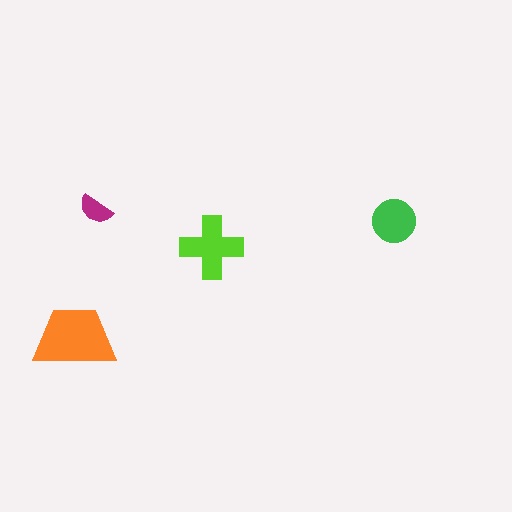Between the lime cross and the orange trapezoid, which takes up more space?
The orange trapezoid.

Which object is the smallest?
The magenta semicircle.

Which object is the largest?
The orange trapezoid.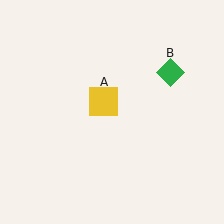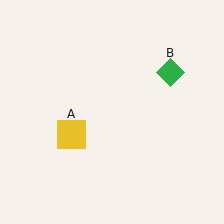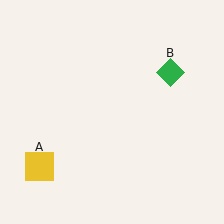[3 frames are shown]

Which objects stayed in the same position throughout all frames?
Green diamond (object B) remained stationary.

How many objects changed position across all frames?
1 object changed position: yellow square (object A).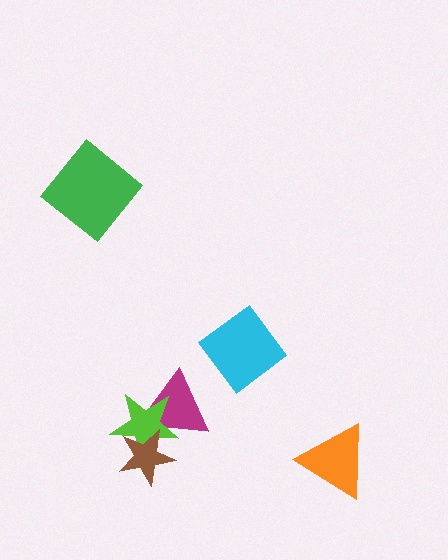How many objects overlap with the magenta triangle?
2 objects overlap with the magenta triangle.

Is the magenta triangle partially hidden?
Yes, it is partially covered by another shape.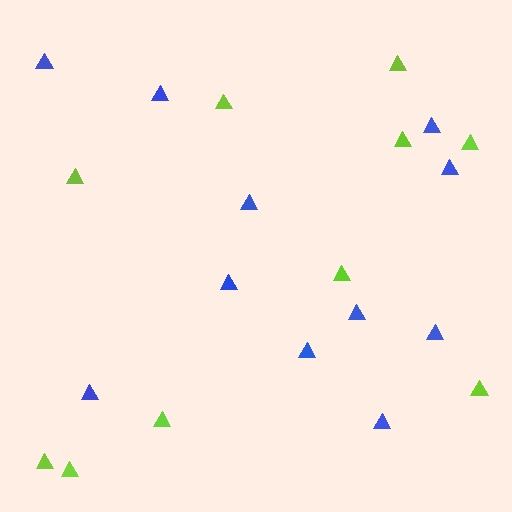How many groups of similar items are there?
There are 2 groups: one group of lime triangles (10) and one group of blue triangles (11).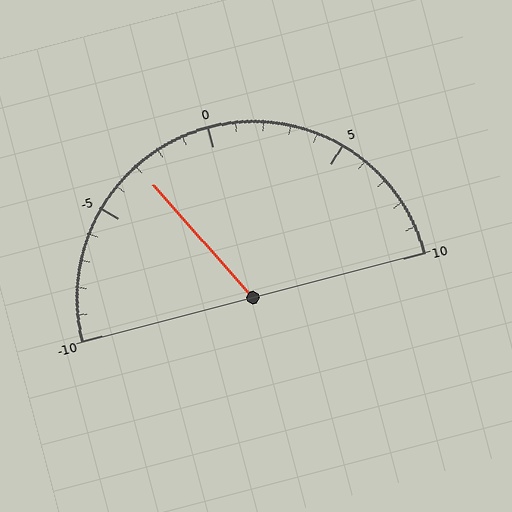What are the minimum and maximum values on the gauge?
The gauge ranges from -10 to 10.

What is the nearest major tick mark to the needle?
The nearest major tick mark is -5.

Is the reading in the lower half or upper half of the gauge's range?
The reading is in the lower half of the range (-10 to 10).